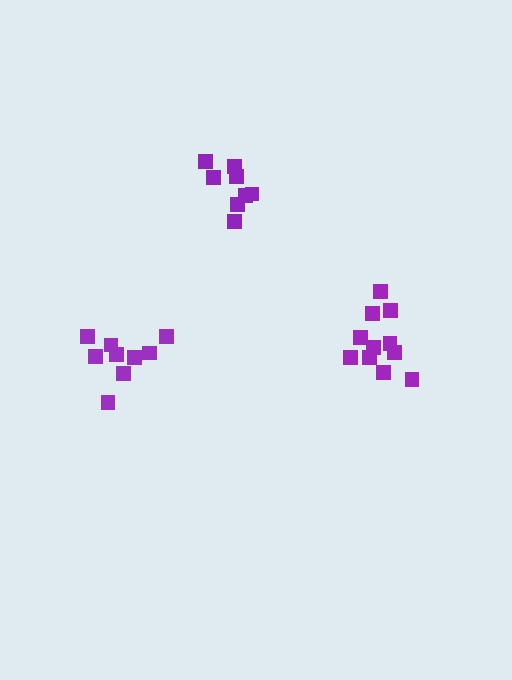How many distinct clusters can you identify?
There are 3 distinct clusters.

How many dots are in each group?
Group 1: 11 dots, Group 2: 9 dots, Group 3: 8 dots (28 total).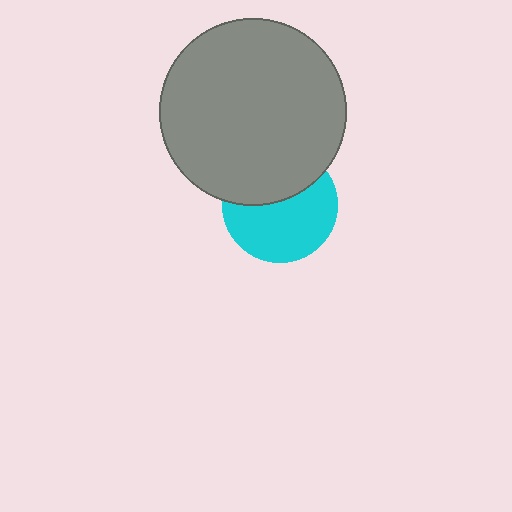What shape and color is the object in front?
The object in front is a gray circle.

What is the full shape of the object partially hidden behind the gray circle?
The partially hidden object is a cyan circle.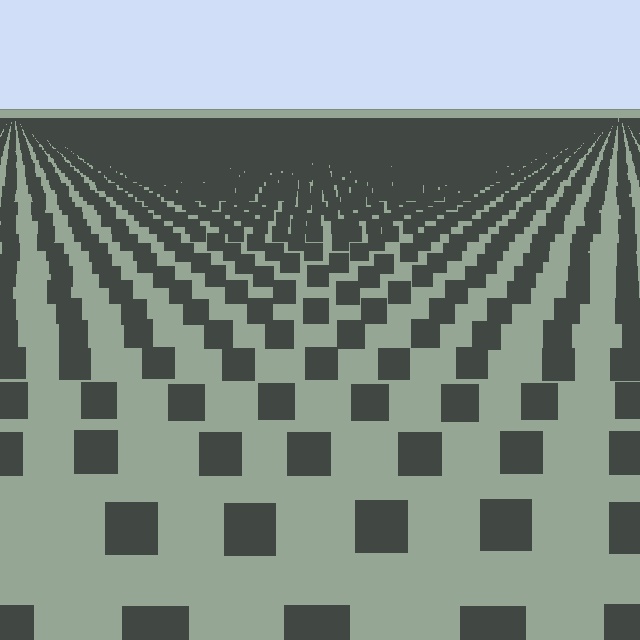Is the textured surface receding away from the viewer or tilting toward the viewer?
The surface is receding away from the viewer. Texture elements get smaller and denser toward the top.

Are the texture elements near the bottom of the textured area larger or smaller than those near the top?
Larger. Near the bottom, elements are closer to the viewer and appear at a bigger on-screen size.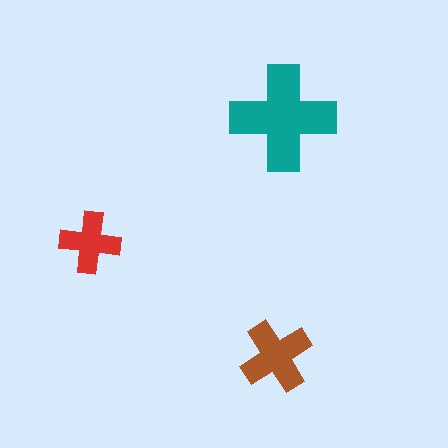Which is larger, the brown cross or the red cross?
The brown one.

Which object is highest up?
The teal cross is topmost.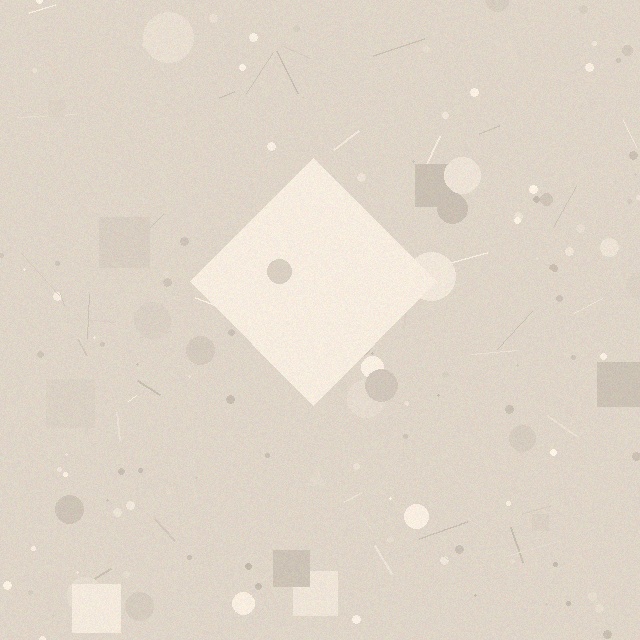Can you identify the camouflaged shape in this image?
The camouflaged shape is a diamond.